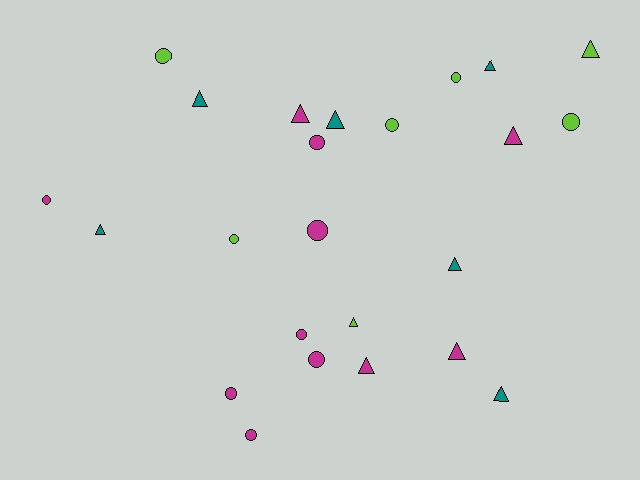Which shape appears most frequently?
Triangle, with 12 objects.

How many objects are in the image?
There are 24 objects.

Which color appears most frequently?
Magenta, with 11 objects.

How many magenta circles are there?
There are 7 magenta circles.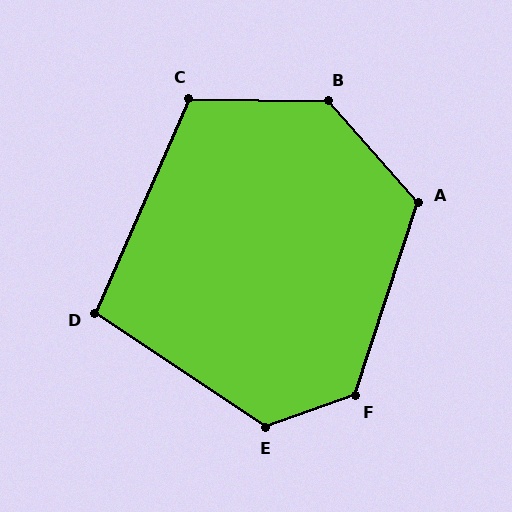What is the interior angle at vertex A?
Approximately 120 degrees (obtuse).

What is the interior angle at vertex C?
Approximately 113 degrees (obtuse).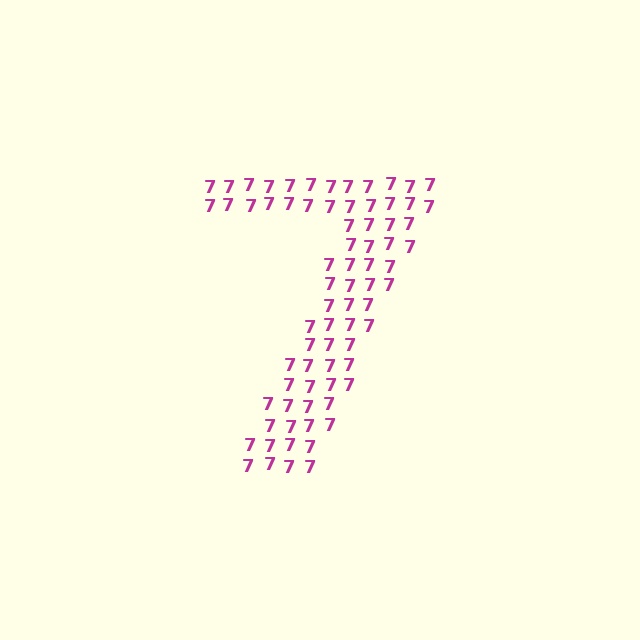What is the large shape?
The large shape is the digit 7.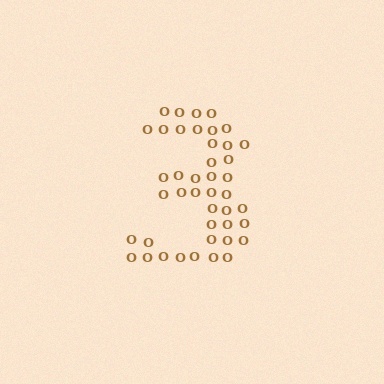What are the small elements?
The small elements are letter O's.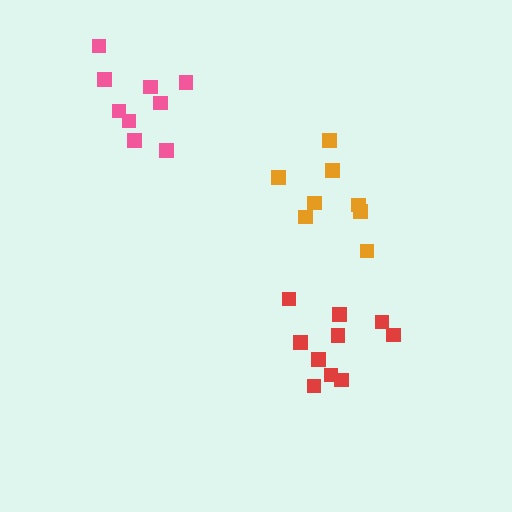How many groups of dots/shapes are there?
There are 3 groups.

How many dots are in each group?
Group 1: 10 dots, Group 2: 9 dots, Group 3: 8 dots (27 total).